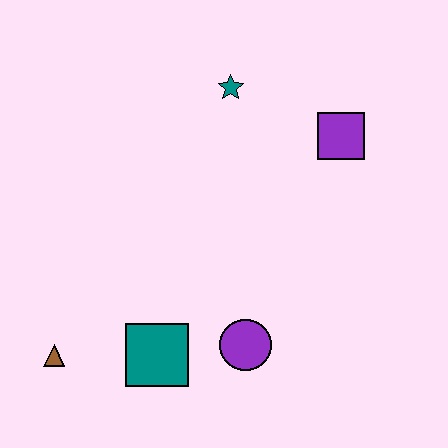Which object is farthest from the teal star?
The brown triangle is farthest from the teal star.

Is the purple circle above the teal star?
No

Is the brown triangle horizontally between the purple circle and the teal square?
No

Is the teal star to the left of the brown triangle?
No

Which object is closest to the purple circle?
The teal square is closest to the purple circle.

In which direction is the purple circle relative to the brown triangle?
The purple circle is to the right of the brown triangle.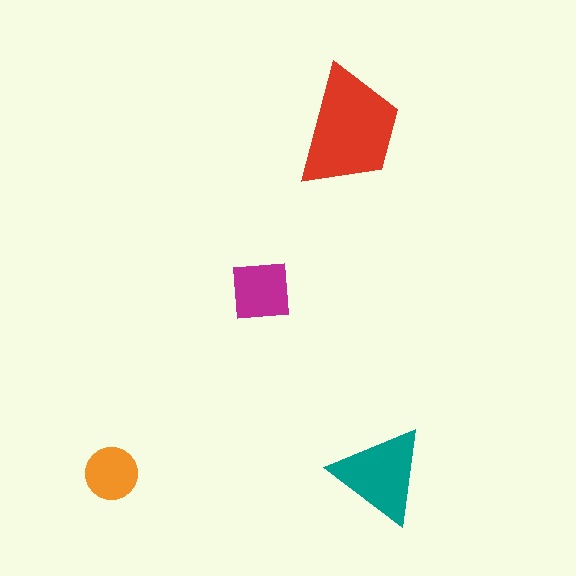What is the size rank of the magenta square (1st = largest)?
3rd.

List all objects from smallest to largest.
The orange circle, the magenta square, the teal triangle, the red trapezoid.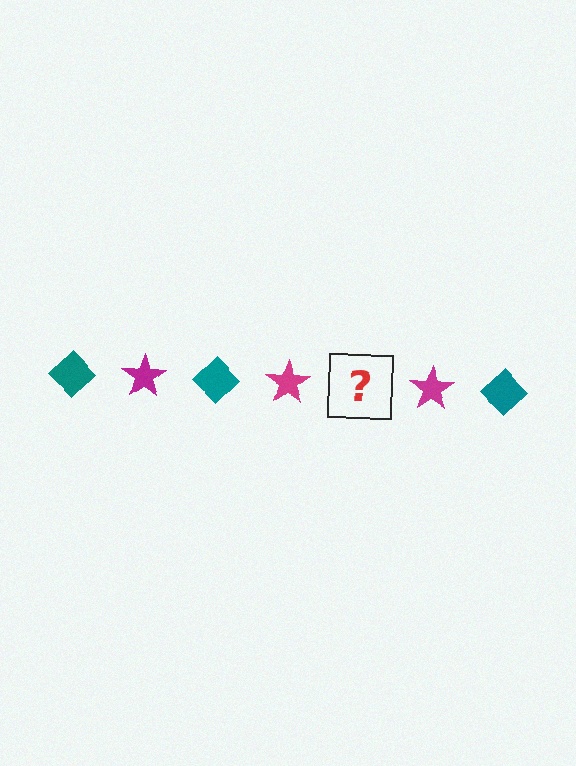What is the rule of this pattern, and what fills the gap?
The rule is that the pattern alternates between teal diamond and magenta star. The gap should be filled with a teal diamond.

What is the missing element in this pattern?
The missing element is a teal diamond.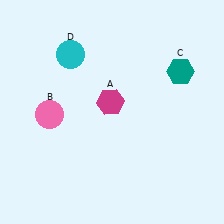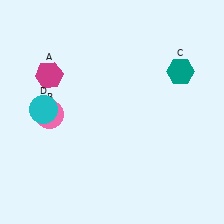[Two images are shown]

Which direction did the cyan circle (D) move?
The cyan circle (D) moved down.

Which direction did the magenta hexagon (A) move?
The magenta hexagon (A) moved left.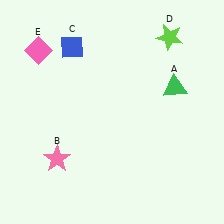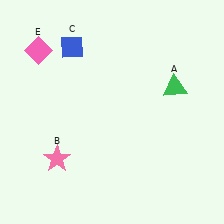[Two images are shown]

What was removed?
The lime star (D) was removed in Image 2.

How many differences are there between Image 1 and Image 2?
There is 1 difference between the two images.